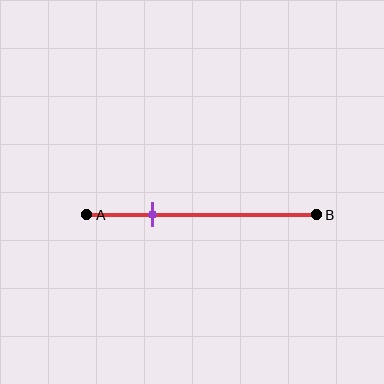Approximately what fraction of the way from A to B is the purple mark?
The purple mark is approximately 30% of the way from A to B.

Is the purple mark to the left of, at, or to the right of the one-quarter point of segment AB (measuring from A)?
The purple mark is to the right of the one-quarter point of segment AB.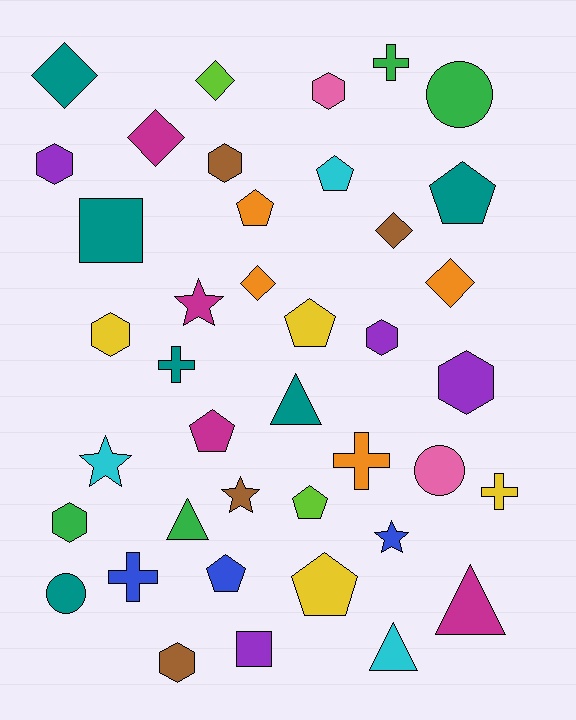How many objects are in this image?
There are 40 objects.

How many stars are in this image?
There are 4 stars.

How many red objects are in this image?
There are no red objects.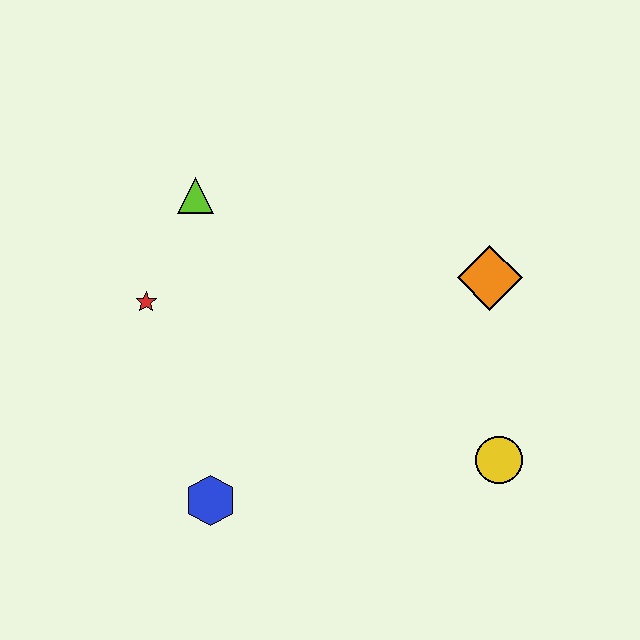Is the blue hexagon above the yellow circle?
No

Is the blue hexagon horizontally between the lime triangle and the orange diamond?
Yes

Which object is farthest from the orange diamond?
The blue hexagon is farthest from the orange diamond.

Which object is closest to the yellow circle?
The orange diamond is closest to the yellow circle.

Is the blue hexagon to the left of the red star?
No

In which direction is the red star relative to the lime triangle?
The red star is below the lime triangle.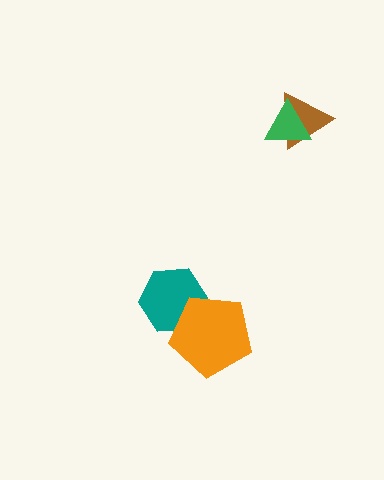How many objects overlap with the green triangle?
1 object overlaps with the green triangle.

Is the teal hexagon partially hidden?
Yes, it is partially covered by another shape.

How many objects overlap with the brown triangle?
1 object overlaps with the brown triangle.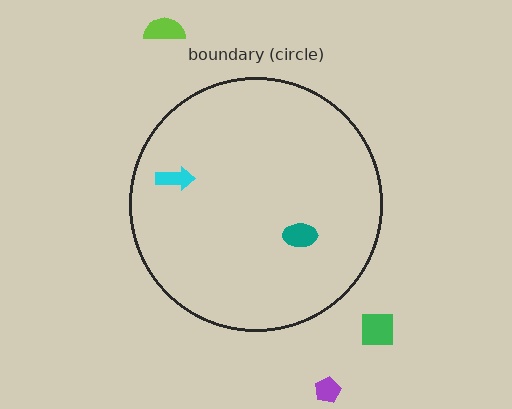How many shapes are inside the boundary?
2 inside, 3 outside.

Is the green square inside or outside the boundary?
Outside.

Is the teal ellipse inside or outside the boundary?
Inside.